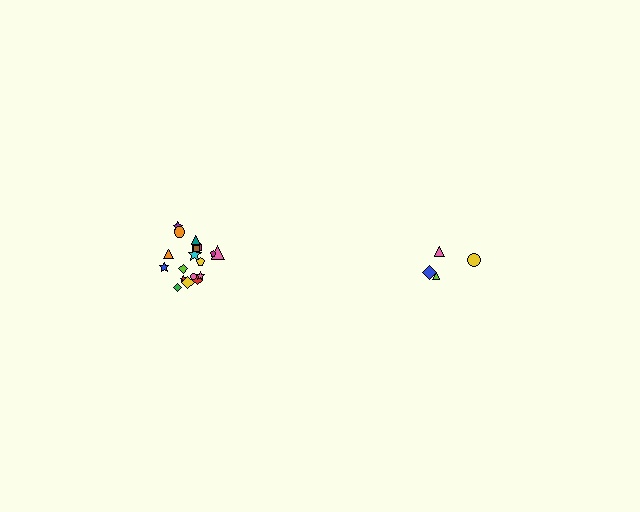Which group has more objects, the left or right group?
The left group.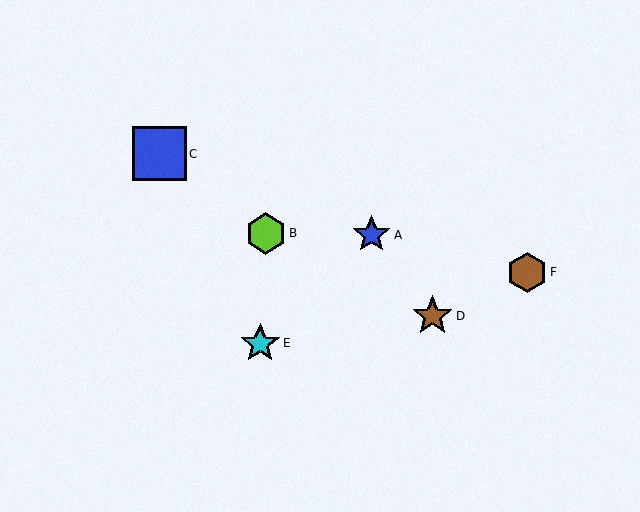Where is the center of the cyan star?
The center of the cyan star is at (260, 343).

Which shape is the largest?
The blue square (labeled C) is the largest.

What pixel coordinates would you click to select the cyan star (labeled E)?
Click at (260, 343) to select the cyan star E.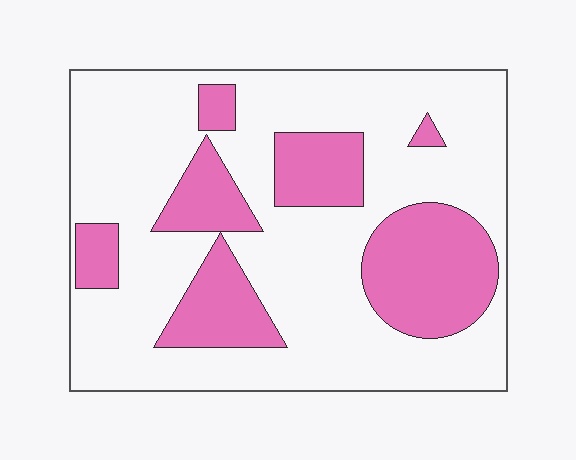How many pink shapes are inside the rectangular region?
7.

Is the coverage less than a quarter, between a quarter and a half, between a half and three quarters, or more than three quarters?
Between a quarter and a half.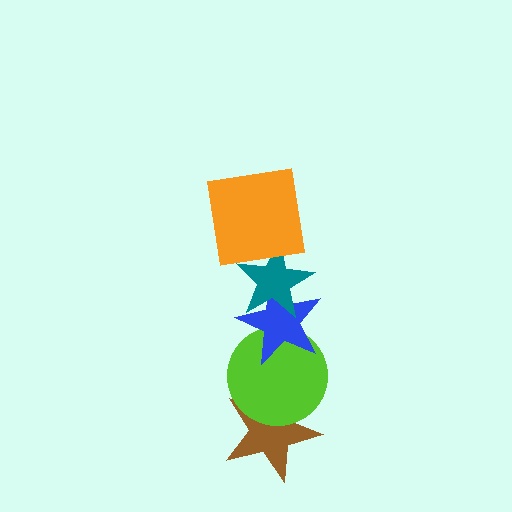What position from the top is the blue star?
The blue star is 3rd from the top.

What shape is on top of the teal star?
The orange square is on top of the teal star.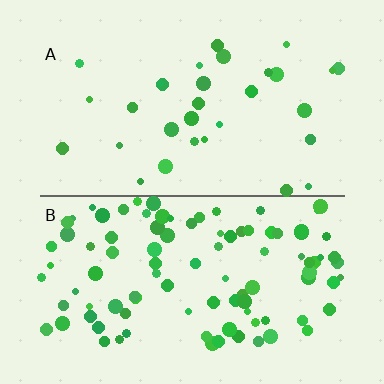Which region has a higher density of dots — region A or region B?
B (the bottom).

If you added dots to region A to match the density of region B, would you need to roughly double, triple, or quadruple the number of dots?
Approximately triple.